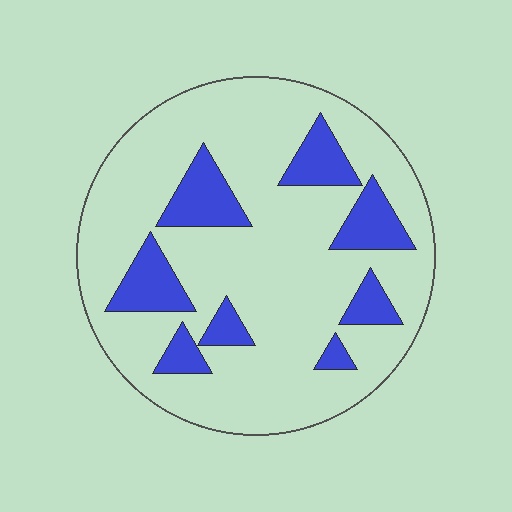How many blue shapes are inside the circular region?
8.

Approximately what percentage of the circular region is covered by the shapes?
Approximately 20%.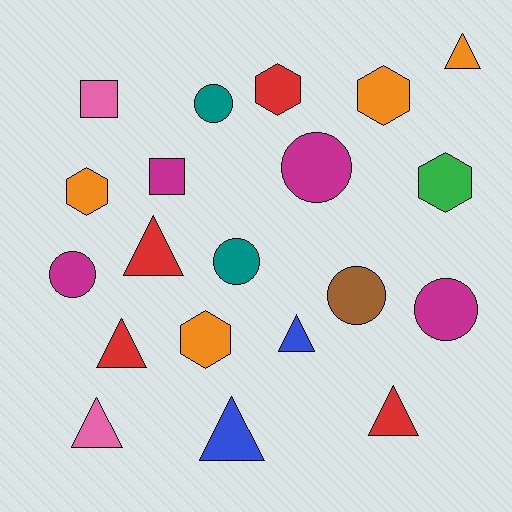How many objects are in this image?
There are 20 objects.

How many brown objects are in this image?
There is 1 brown object.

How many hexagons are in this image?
There are 5 hexagons.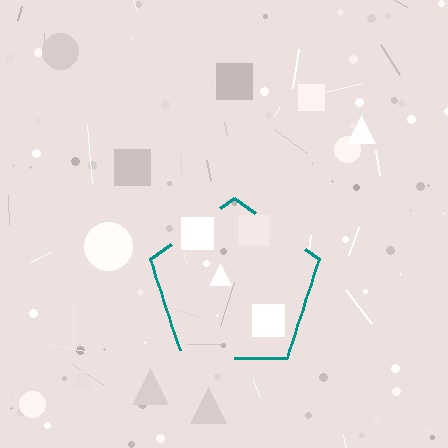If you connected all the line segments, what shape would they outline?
They would outline a pentagon.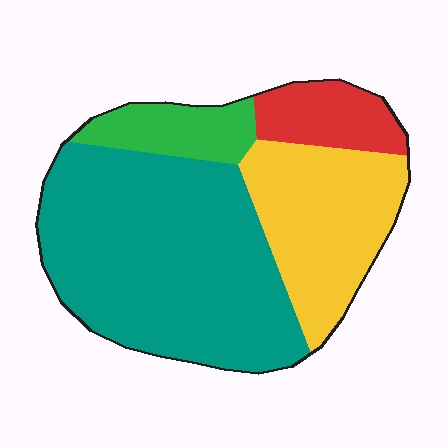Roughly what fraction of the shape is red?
Red covers roughly 10% of the shape.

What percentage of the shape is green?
Green takes up about one tenth (1/10) of the shape.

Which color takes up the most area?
Teal, at roughly 55%.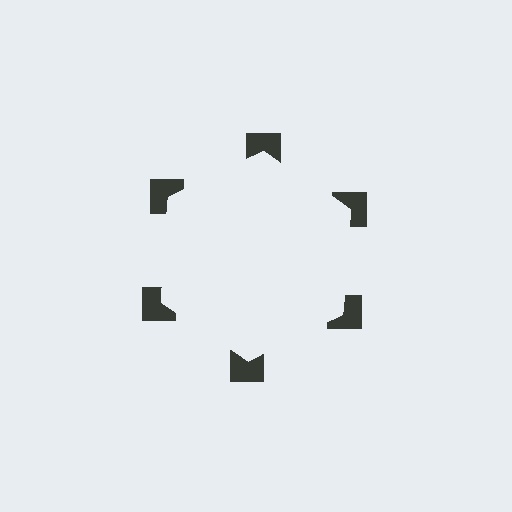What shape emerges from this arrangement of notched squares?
An illusory hexagon — its edges are inferred from the aligned wedge cuts in the notched squares, not physically drawn.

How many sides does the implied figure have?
6 sides.